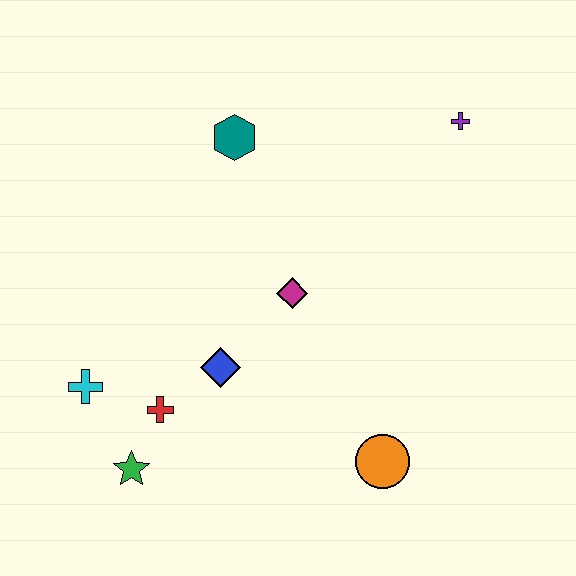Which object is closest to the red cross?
The green star is closest to the red cross.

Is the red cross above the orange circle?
Yes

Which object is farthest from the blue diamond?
The purple cross is farthest from the blue diamond.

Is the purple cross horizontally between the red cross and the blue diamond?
No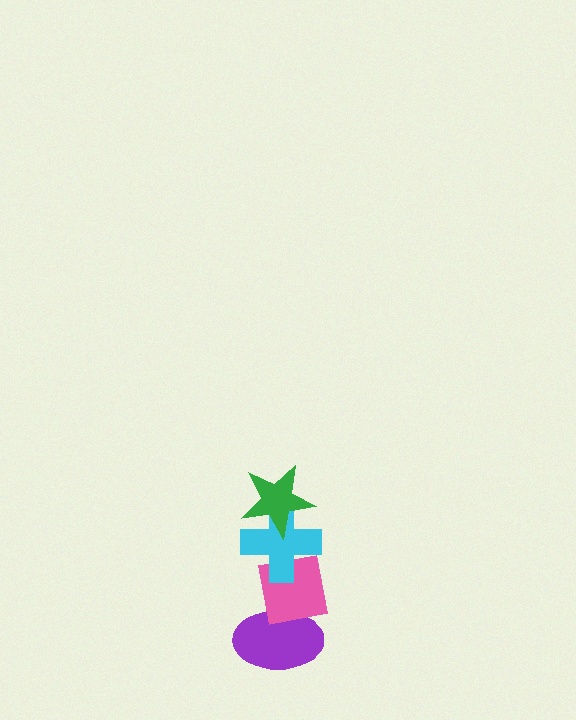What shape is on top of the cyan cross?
The green star is on top of the cyan cross.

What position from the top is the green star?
The green star is 1st from the top.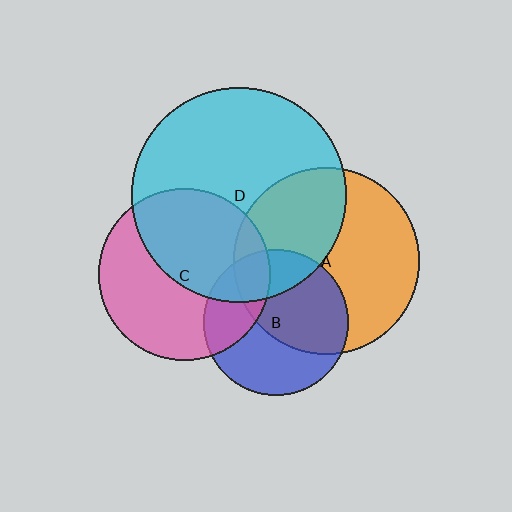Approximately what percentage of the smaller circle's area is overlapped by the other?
Approximately 40%.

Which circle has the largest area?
Circle D (cyan).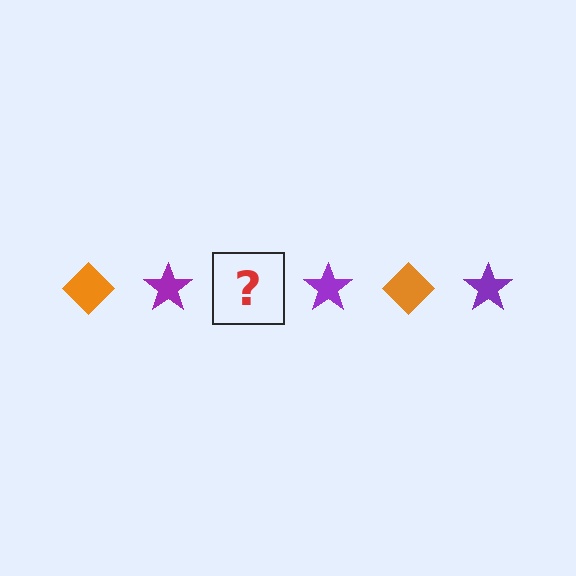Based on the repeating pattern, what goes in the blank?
The blank should be an orange diamond.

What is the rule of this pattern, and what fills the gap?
The rule is that the pattern alternates between orange diamond and purple star. The gap should be filled with an orange diamond.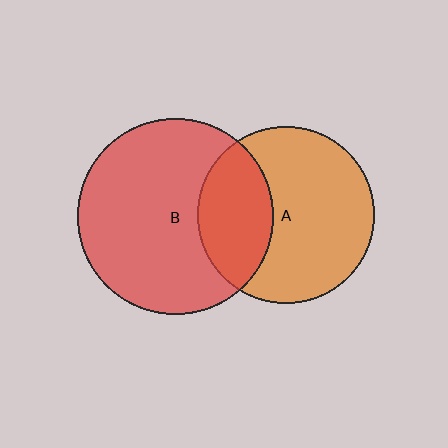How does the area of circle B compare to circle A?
Approximately 1.2 times.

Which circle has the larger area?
Circle B (red).